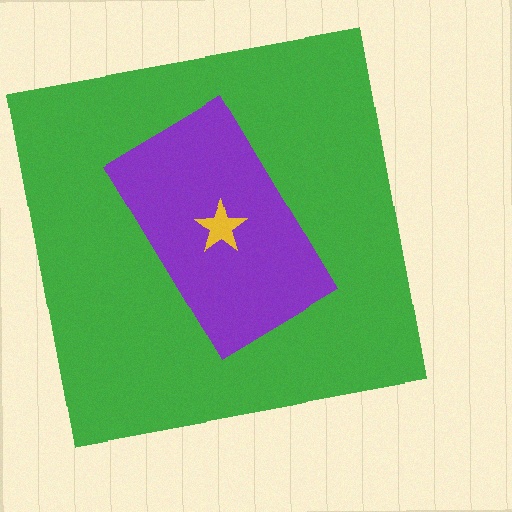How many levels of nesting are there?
3.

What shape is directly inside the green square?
The purple rectangle.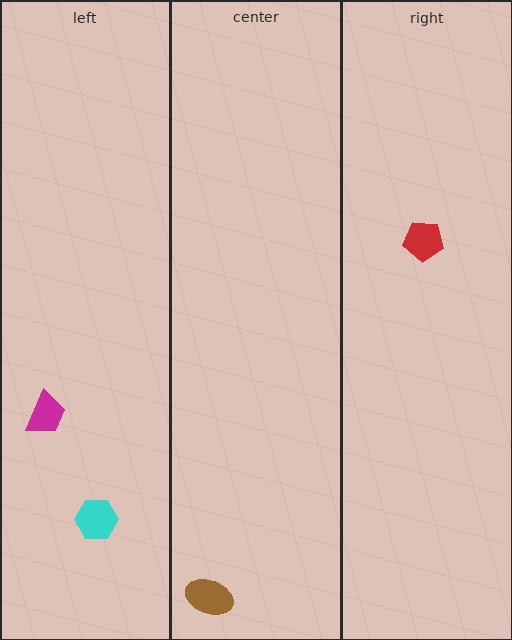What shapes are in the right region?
The red pentagon.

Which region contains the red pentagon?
The right region.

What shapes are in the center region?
The brown ellipse.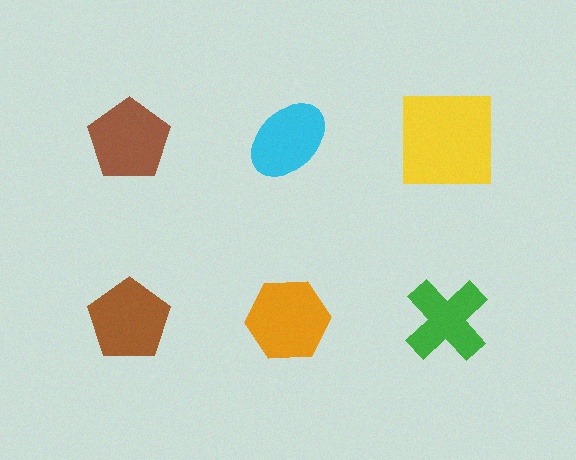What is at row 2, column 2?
An orange hexagon.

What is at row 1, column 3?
A yellow square.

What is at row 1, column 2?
A cyan ellipse.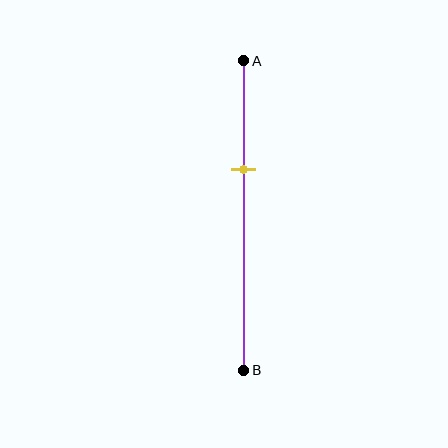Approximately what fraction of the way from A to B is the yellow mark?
The yellow mark is approximately 35% of the way from A to B.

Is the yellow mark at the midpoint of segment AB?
No, the mark is at about 35% from A, not at the 50% midpoint.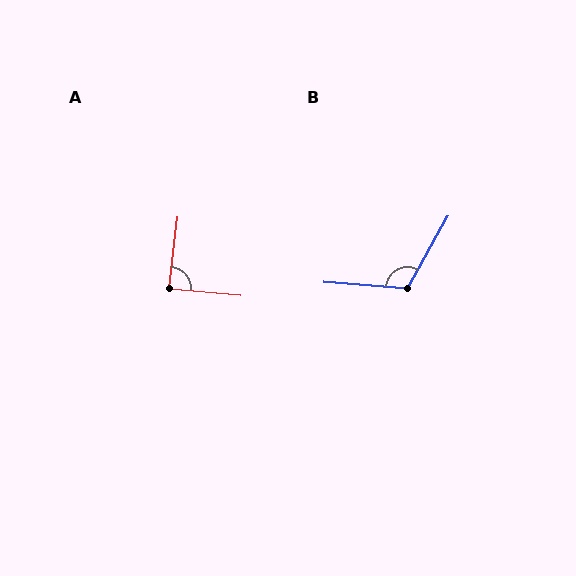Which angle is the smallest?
A, at approximately 88 degrees.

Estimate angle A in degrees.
Approximately 88 degrees.